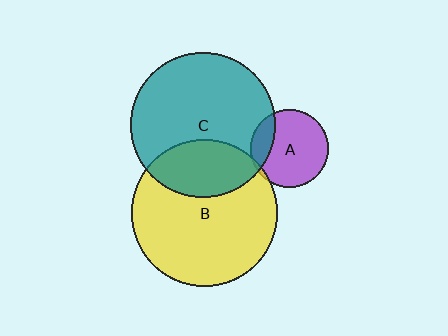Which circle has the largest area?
Circle B (yellow).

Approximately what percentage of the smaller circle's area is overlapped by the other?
Approximately 5%.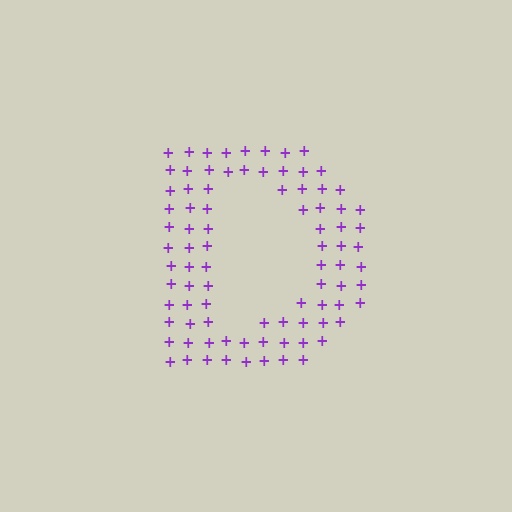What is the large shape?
The large shape is the letter D.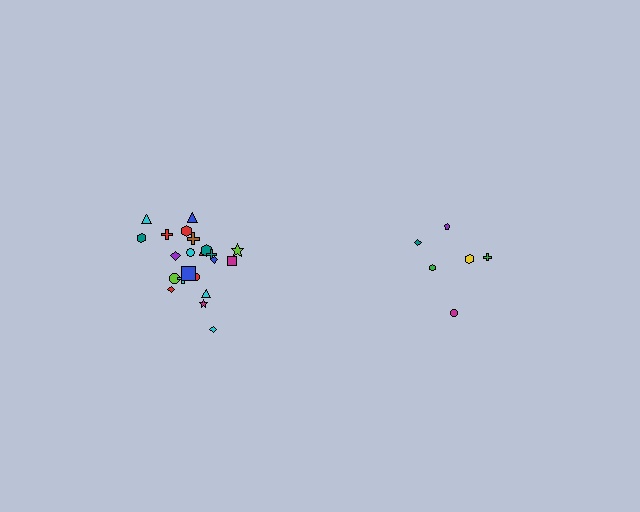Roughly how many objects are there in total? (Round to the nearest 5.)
Roughly 30 objects in total.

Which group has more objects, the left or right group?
The left group.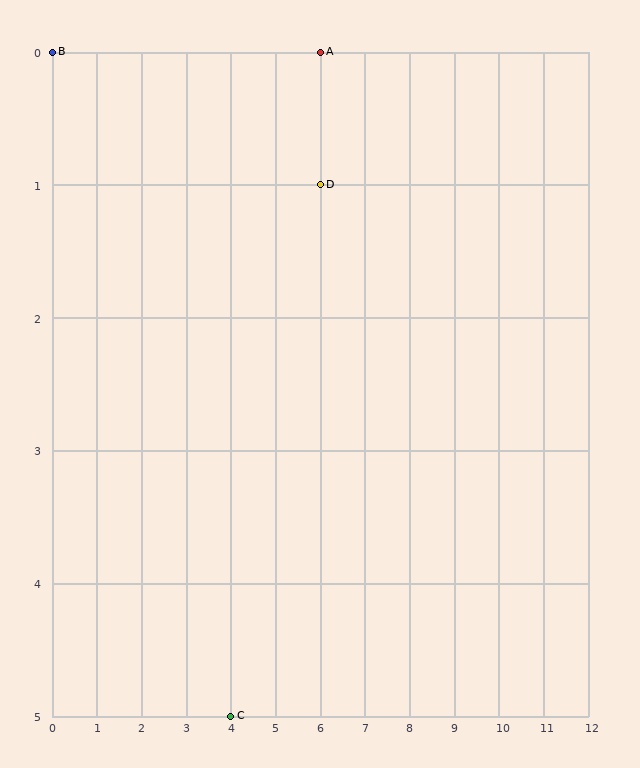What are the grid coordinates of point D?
Point D is at grid coordinates (6, 1).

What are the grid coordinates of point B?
Point B is at grid coordinates (0, 0).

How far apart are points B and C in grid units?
Points B and C are 4 columns and 5 rows apart (about 6.4 grid units diagonally).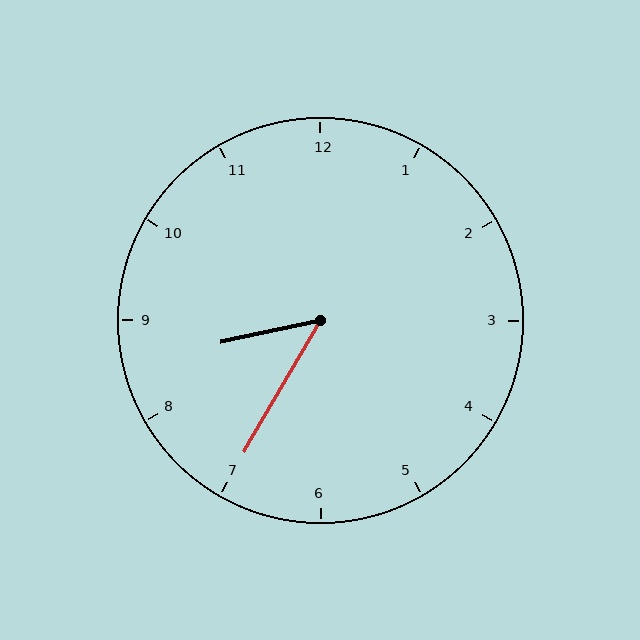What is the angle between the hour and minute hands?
Approximately 48 degrees.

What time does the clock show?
8:35.